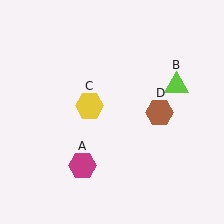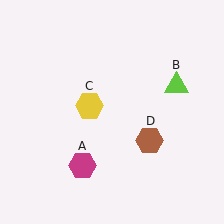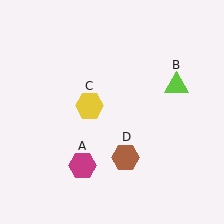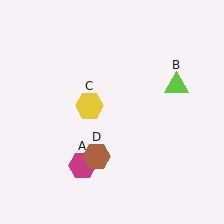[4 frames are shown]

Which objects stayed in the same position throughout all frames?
Magenta hexagon (object A) and lime triangle (object B) and yellow hexagon (object C) remained stationary.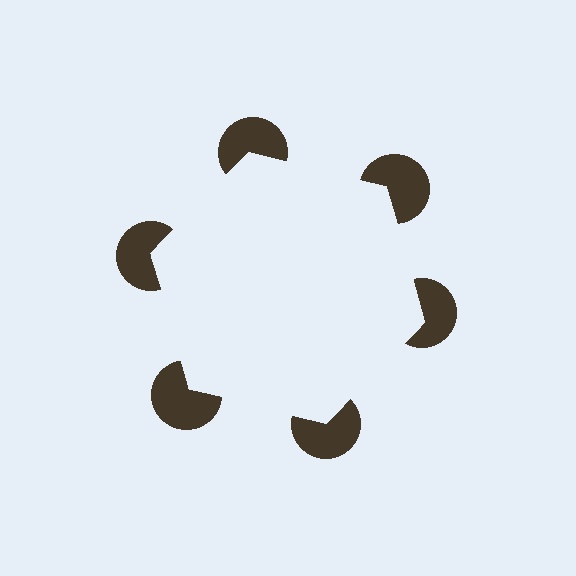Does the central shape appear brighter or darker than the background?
It typically appears slightly brighter than the background, even though no actual brightness change is drawn.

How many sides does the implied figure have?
6 sides.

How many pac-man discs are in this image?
There are 6 — one at each vertex of the illusory hexagon.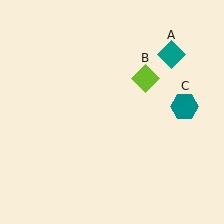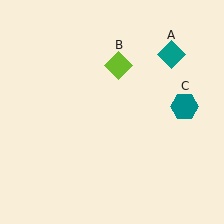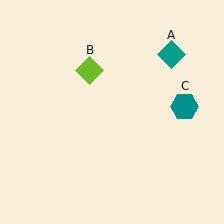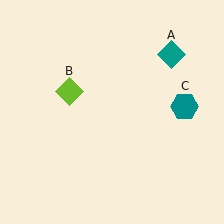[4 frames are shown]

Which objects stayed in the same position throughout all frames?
Teal diamond (object A) and teal hexagon (object C) remained stationary.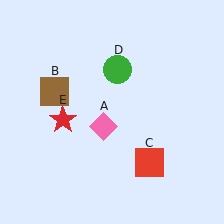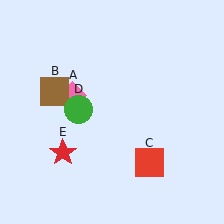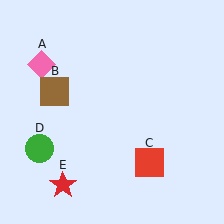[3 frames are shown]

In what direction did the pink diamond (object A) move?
The pink diamond (object A) moved up and to the left.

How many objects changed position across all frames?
3 objects changed position: pink diamond (object A), green circle (object D), red star (object E).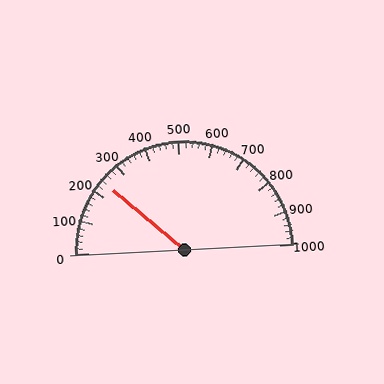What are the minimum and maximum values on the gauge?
The gauge ranges from 0 to 1000.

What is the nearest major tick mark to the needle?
The nearest major tick mark is 200.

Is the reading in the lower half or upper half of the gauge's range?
The reading is in the lower half of the range (0 to 1000).